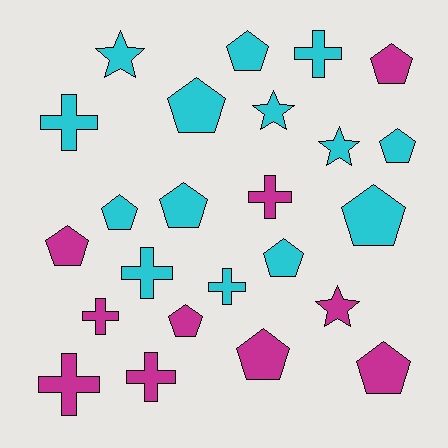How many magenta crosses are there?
There are 4 magenta crosses.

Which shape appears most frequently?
Pentagon, with 12 objects.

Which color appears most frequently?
Cyan, with 14 objects.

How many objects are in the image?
There are 24 objects.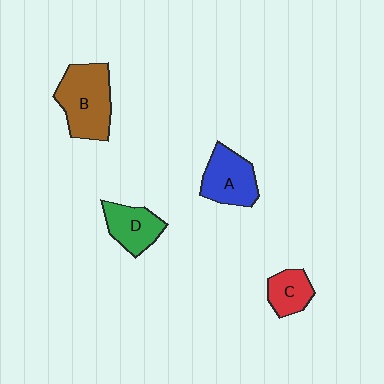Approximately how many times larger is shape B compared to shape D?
Approximately 1.6 times.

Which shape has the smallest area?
Shape C (red).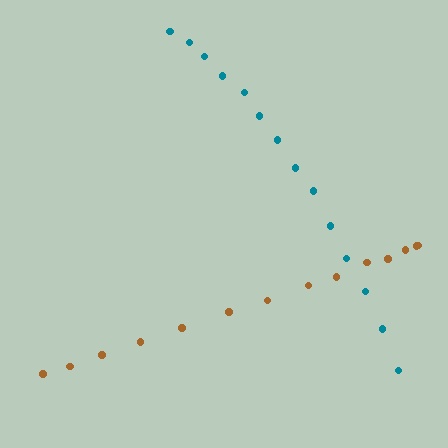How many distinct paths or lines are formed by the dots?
There are 2 distinct paths.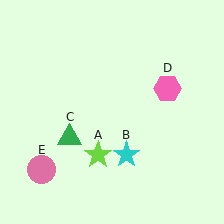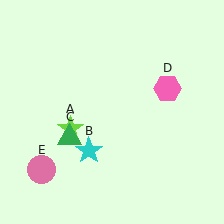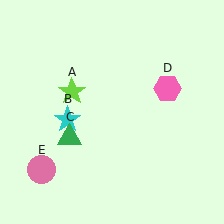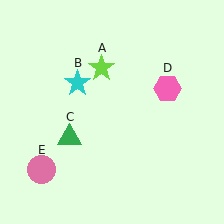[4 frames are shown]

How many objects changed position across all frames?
2 objects changed position: lime star (object A), cyan star (object B).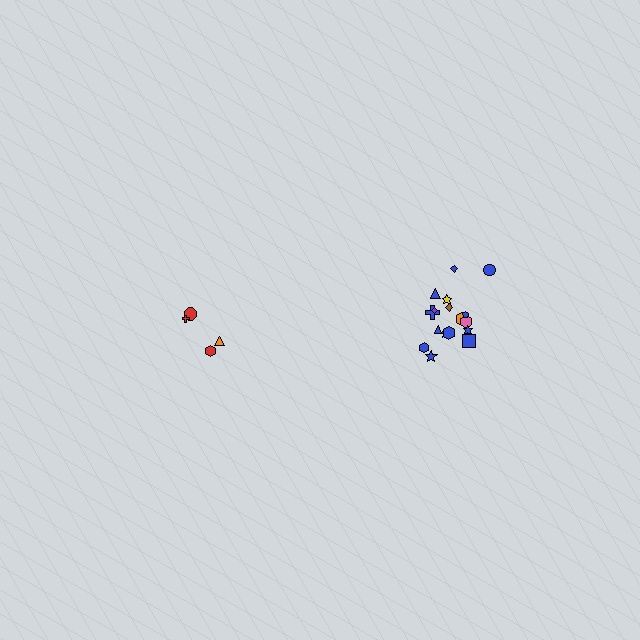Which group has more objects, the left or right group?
The right group.